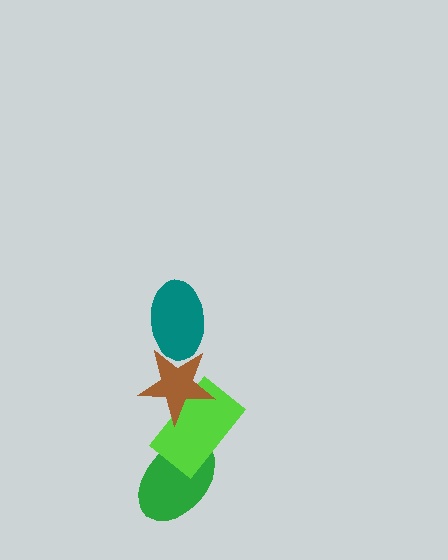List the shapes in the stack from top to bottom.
From top to bottom: the teal ellipse, the brown star, the lime rectangle, the green ellipse.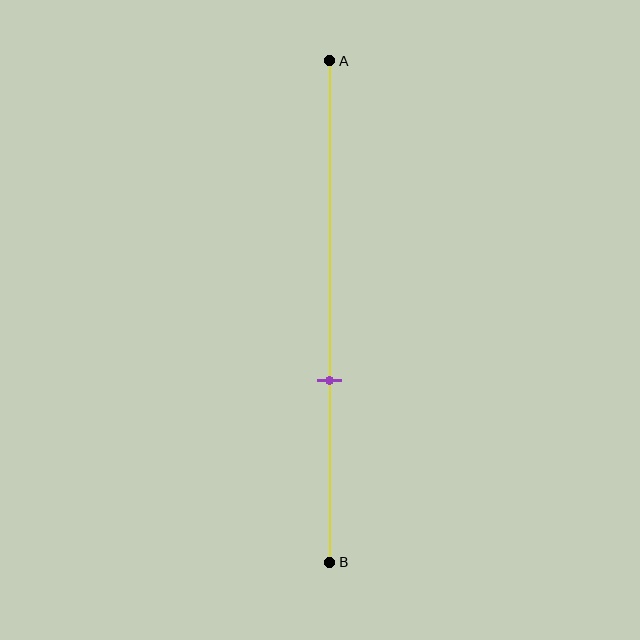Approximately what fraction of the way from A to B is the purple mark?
The purple mark is approximately 65% of the way from A to B.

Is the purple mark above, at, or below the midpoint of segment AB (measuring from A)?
The purple mark is below the midpoint of segment AB.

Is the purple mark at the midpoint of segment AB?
No, the mark is at about 65% from A, not at the 50% midpoint.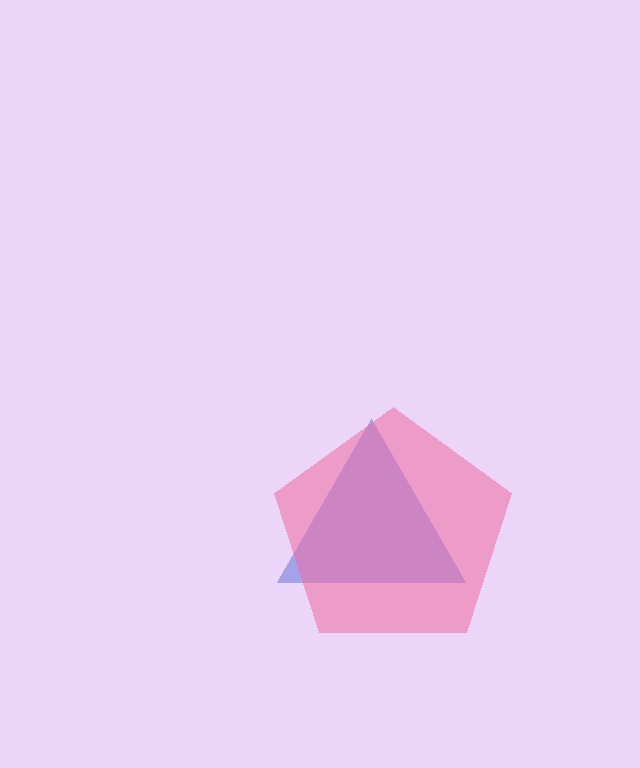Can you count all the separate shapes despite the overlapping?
Yes, there are 2 separate shapes.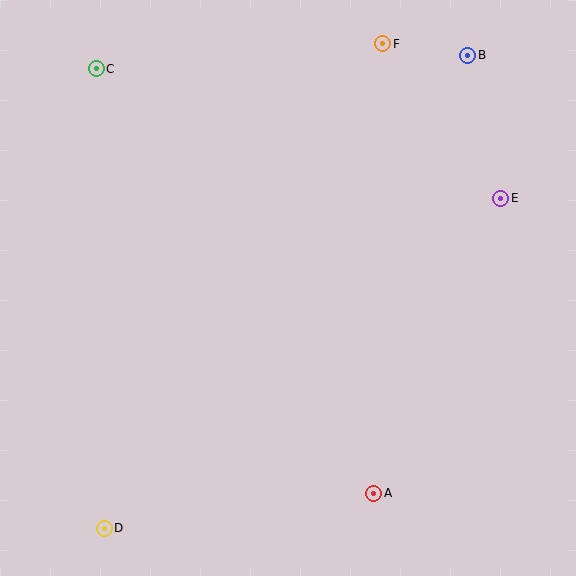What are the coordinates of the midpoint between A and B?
The midpoint between A and B is at (421, 274).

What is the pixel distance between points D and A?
The distance between D and A is 272 pixels.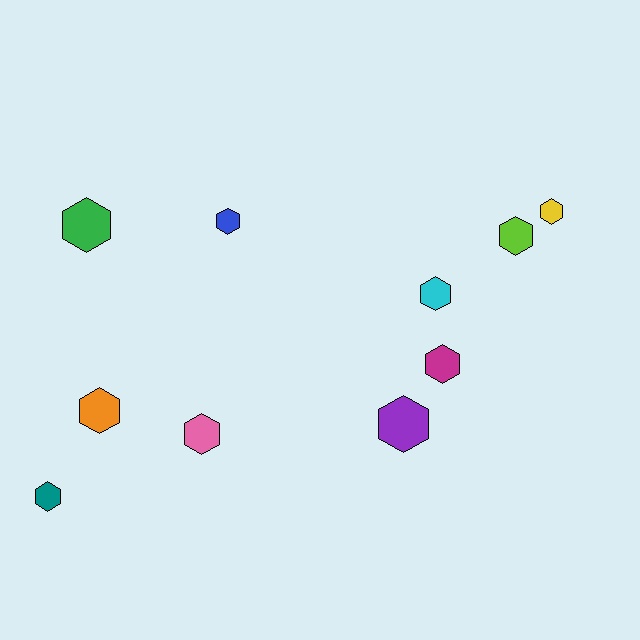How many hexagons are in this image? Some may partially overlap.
There are 10 hexagons.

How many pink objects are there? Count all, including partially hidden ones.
There is 1 pink object.